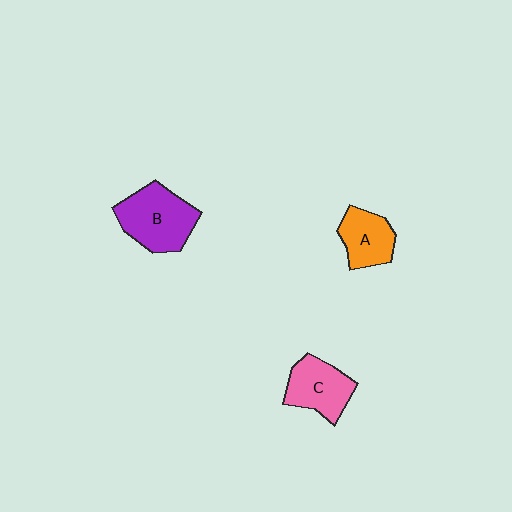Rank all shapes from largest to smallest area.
From largest to smallest: B (purple), C (pink), A (orange).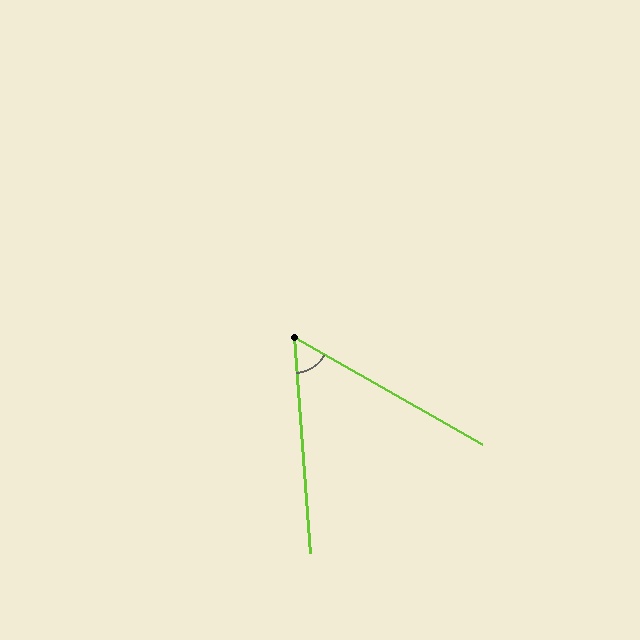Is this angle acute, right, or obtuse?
It is acute.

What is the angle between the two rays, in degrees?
Approximately 56 degrees.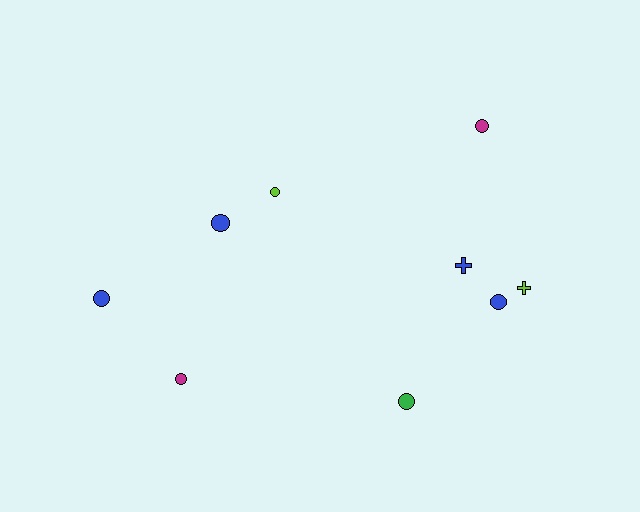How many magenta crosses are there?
There are no magenta crosses.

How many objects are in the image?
There are 9 objects.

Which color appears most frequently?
Blue, with 4 objects.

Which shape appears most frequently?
Circle, with 7 objects.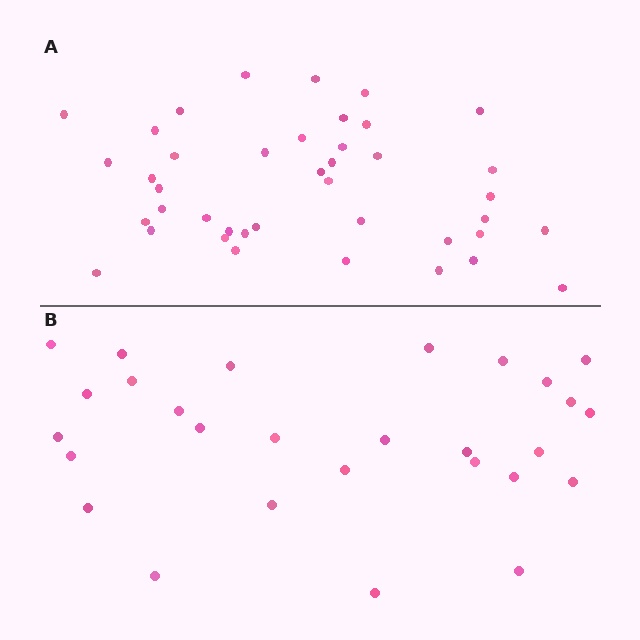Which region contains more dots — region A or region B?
Region A (the top region) has more dots.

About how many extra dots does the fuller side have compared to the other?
Region A has approximately 15 more dots than region B.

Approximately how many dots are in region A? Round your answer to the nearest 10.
About 40 dots. (The exact count is 41, which rounds to 40.)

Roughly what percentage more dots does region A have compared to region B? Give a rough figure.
About 45% more.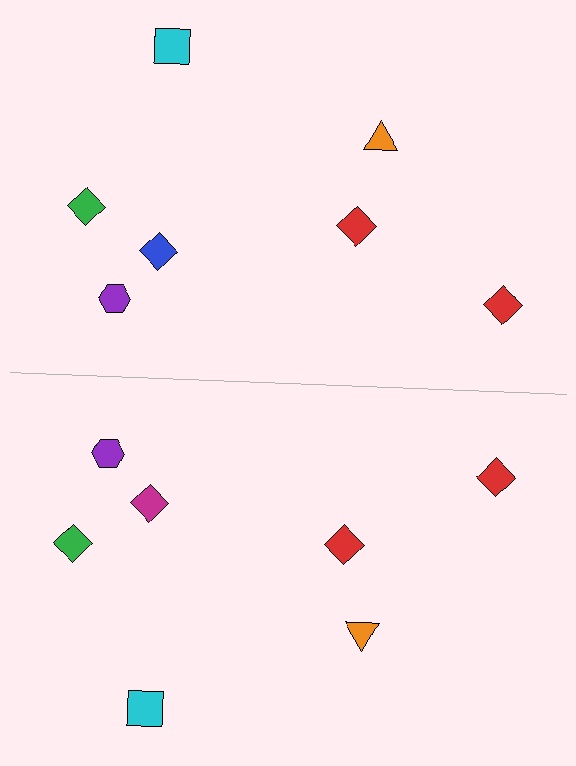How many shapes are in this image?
There are 14 shapes in this image.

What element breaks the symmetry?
The magenta diamond on the bottom side breaks the symmetry — its mirror counterpart is blue.